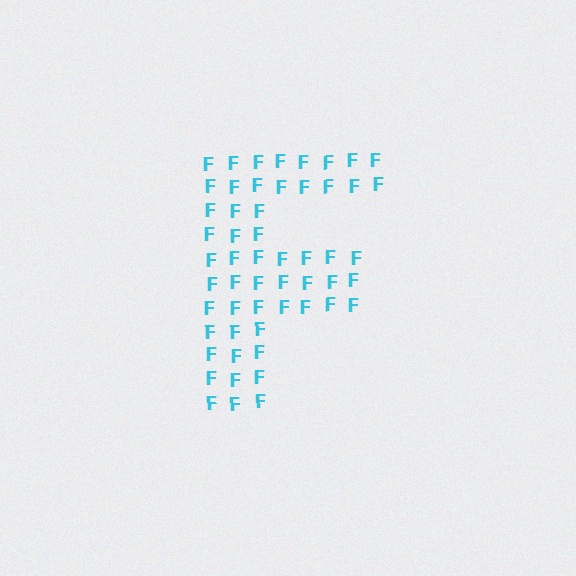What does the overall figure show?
The overall figure shows the letter F.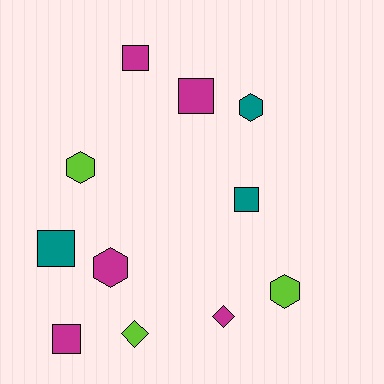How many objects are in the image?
There are 11 objects.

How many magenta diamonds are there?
There is 1 magenta diamond.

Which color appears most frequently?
Magenta, with 5 objects.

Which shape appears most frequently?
Square, with 5 objects.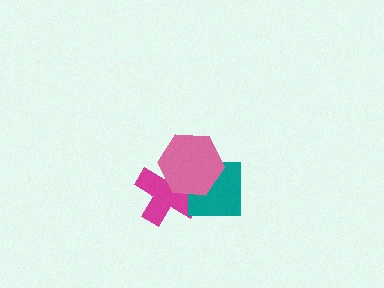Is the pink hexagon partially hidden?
No, no other shape covers it.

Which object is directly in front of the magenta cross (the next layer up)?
The teal square is directly in front of the magenta cross.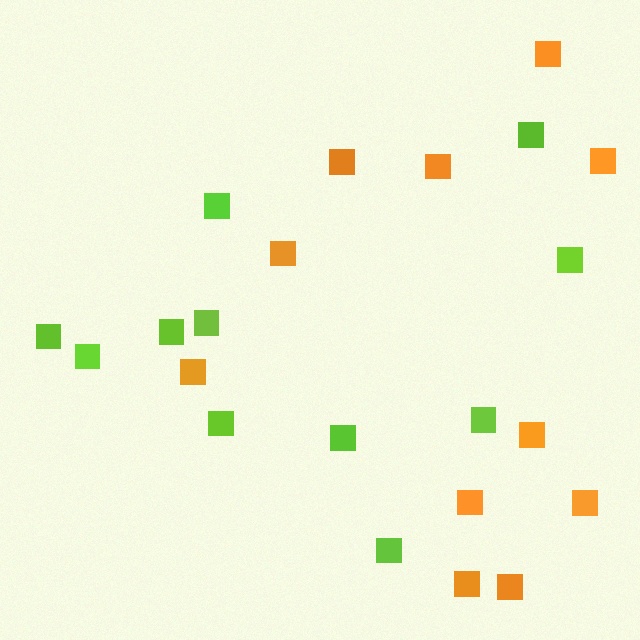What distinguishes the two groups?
There are 2 groups: one group of orange squares (11) and one group of lime squares (11).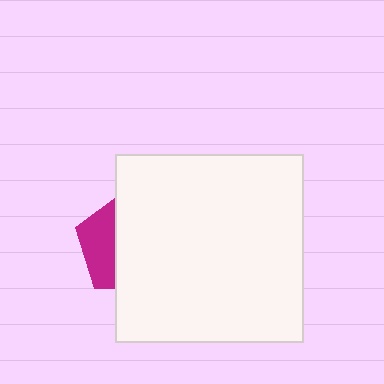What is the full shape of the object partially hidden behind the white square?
The partially hidden object is a magenta pentagon.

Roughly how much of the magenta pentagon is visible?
A small part of it is visible (roughly 35%).